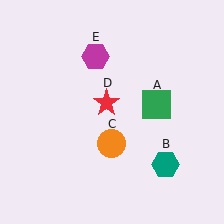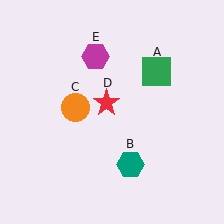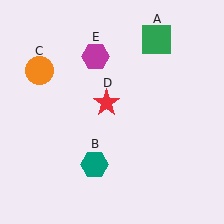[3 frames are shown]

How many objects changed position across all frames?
3 objects changed position: green square (object A), teal hexagon (object B), orange circle (object C).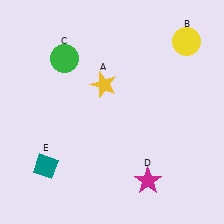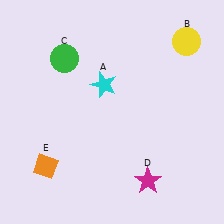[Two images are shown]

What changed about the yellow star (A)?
In Image 1, A is yellow. In Image 2, it changed to cyan.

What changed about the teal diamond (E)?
In Image 1, E is teal. In Image 2, it changed to orange.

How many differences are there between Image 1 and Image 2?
There are 2 differences between the two images.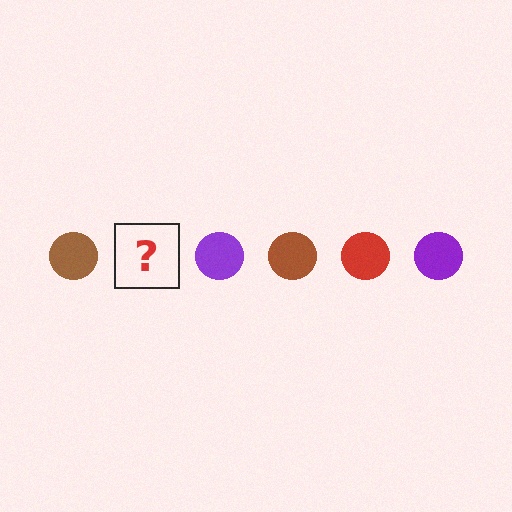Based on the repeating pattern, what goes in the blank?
The blank should be a red circle.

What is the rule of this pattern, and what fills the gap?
The rule is that the pattern cycles through brown, red, purple circles. The gap should be filled with a red circle.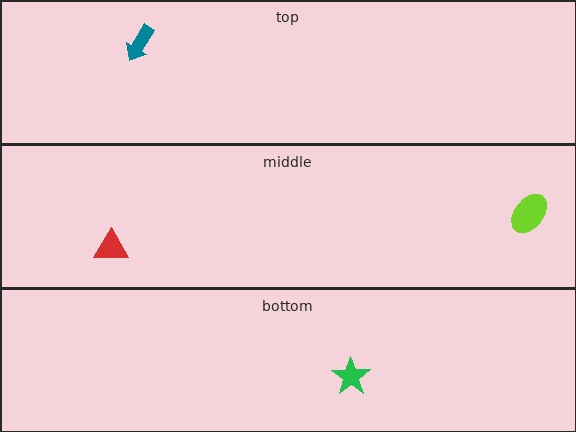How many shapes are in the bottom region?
1.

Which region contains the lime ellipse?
The middle region.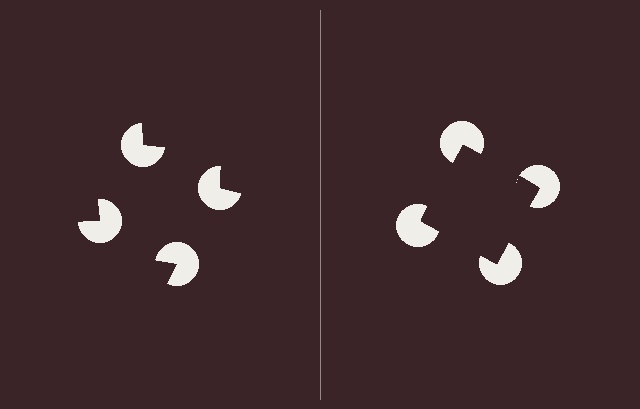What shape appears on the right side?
An illusory square.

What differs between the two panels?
The pac-man discs are positioned identically on both sides; only the wedge orientations differ. On the right they align to a square; on the left they are misaligned.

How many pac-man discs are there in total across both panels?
8 — 4 on each side.